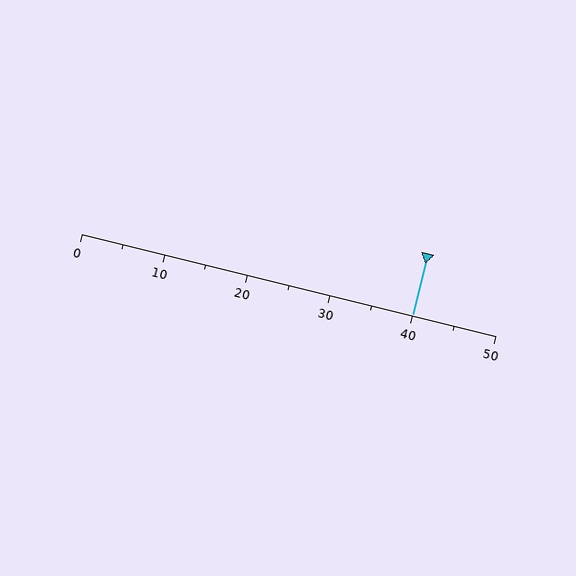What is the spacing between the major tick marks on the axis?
The major ticks are spaced 10 apart.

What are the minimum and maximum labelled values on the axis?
The axis runs from 0 to 50.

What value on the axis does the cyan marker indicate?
The marker indicates approximately 40.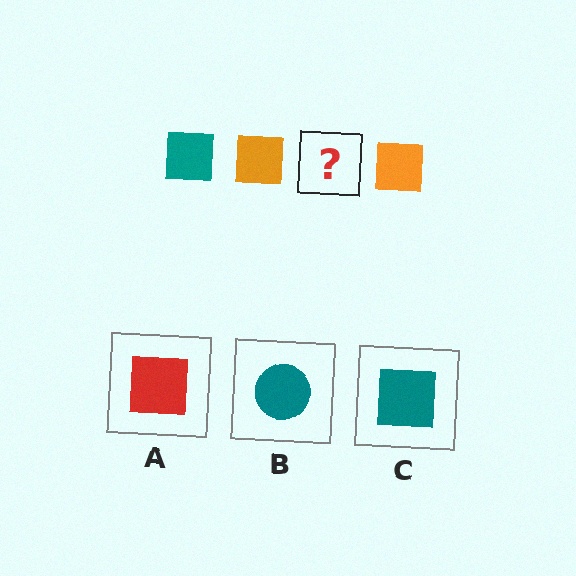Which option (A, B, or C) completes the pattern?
C.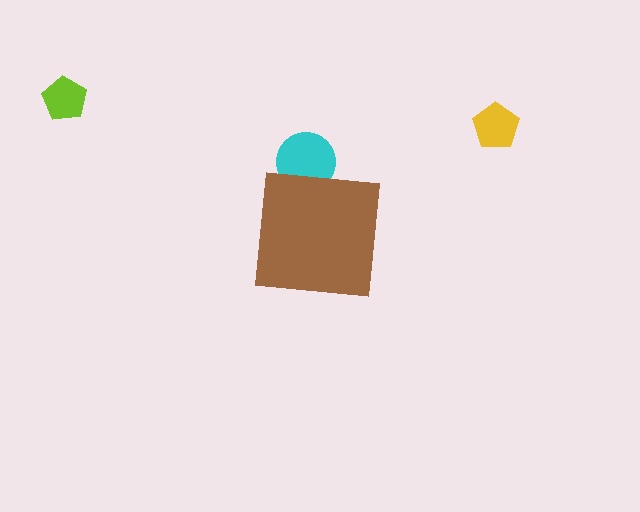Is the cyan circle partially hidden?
Yes, the cyan circle is partially hidden behind the brown square.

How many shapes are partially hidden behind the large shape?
1 shape is partially hidden.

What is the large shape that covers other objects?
A brown square.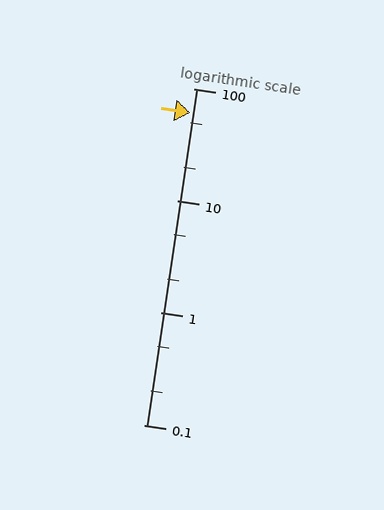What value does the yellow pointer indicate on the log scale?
The pointer indicates approximately 61.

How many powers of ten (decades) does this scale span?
The scale spans 3 decades, from 0.1 to 100.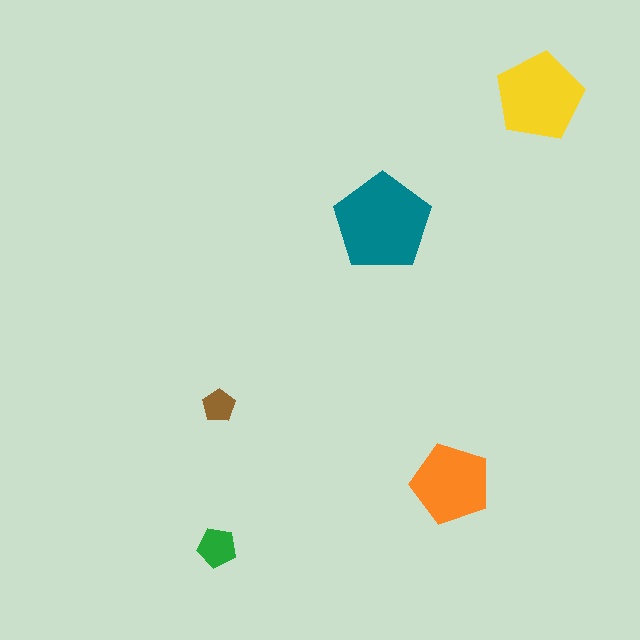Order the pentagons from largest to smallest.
the teal one, the yellow one, the orange one, the green one, the brown one.